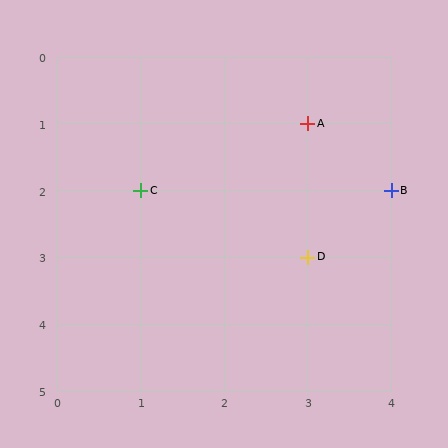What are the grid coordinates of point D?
Point D is at grid coordinates (3, 3).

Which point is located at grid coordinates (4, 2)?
Point B is at (4, 2).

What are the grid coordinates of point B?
Point B is at grid coordinates (4, 2).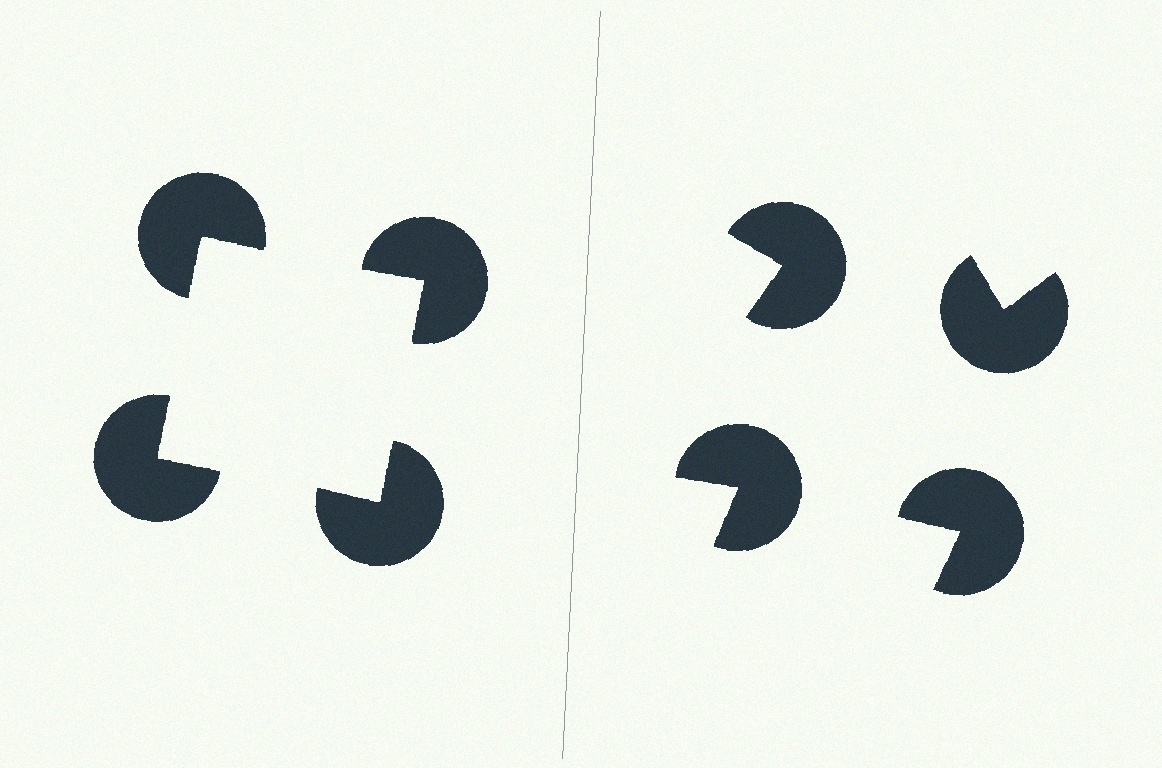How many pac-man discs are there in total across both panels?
8 — 4 on each side.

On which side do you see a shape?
An illusory square appears on the left side. On the right side the wedge cuts are rotated, so no coherent shape forms.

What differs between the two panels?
The pac-man discs are positioned identically on both sides; only the wedge orientations differ. On the left they align to a square; on the right they are misaligned.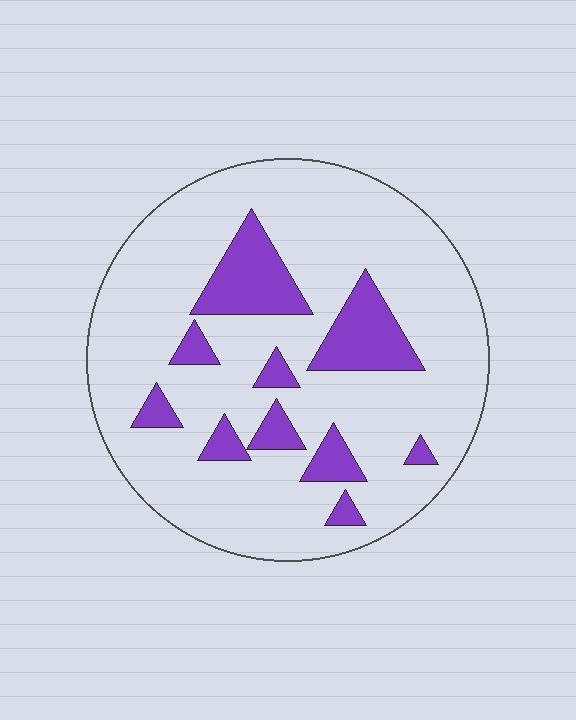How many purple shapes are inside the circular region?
10.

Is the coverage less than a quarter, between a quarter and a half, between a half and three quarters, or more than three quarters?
Less than a quarter.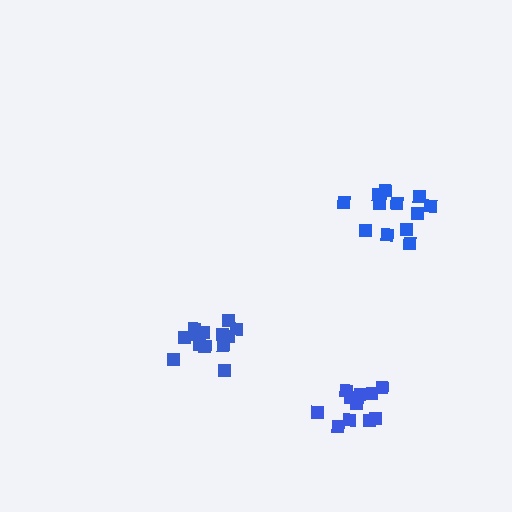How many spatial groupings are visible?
There are 3 spatial groupings.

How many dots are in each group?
Group 1: 12 dots, Group 2: 13 dots, Group 3: 13 dots (38 total).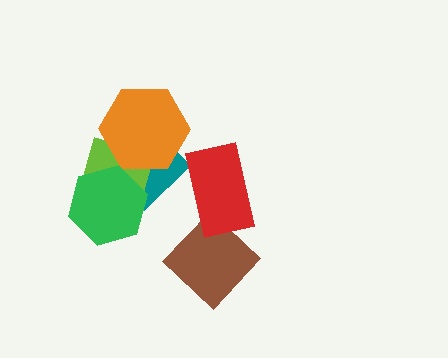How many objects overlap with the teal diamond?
3 objects overlap with the teal diamond.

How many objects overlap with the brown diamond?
1 object overlaps with the brown diamond.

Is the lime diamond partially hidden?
Yes, it is partially covered by another shape.